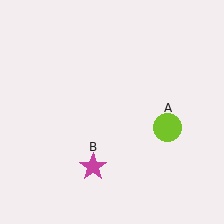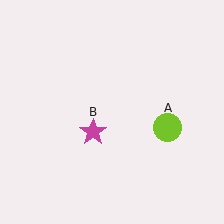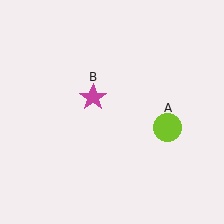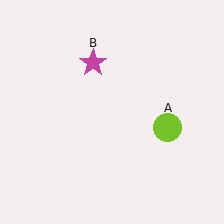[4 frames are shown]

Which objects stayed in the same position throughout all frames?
Lime circle (object A) remained stationary.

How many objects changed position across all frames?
1 object changed position: magenta star (object B).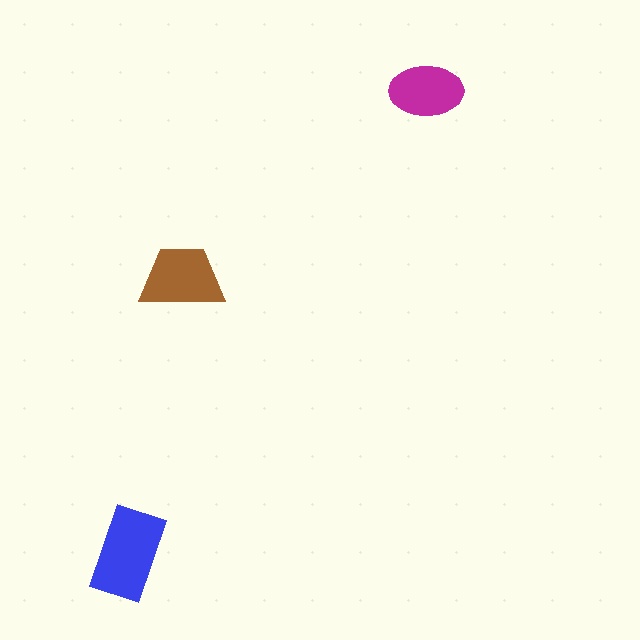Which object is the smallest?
The magenta ellipse.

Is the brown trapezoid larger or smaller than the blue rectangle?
Smaller.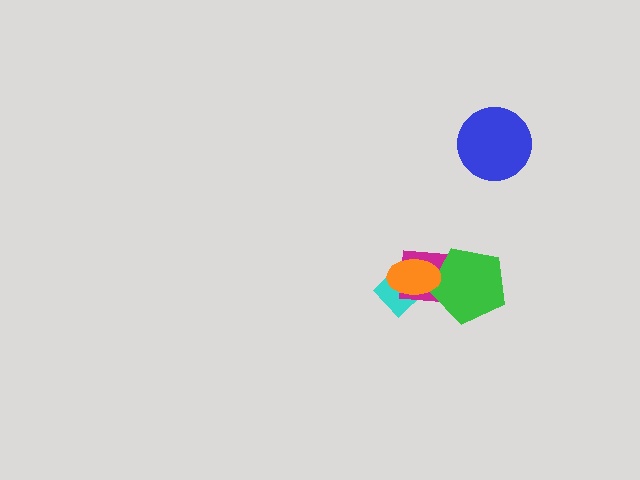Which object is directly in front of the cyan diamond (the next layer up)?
The magenta square is directly in front of the cyan diamond.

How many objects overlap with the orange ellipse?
3 objects overlap with the orange ellipse.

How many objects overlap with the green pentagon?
2 objects overlap with the green pentagon.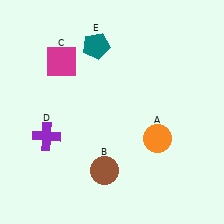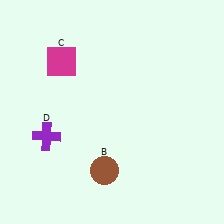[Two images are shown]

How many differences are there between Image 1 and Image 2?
There are 2 differences between the two images.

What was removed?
The teal pentagon (E), the orange circle (A) were removed in Image 2.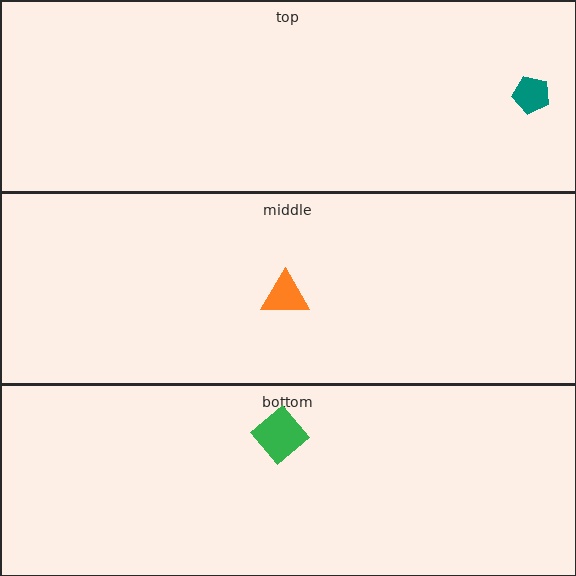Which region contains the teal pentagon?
The top region.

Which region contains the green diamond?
The bottom region.